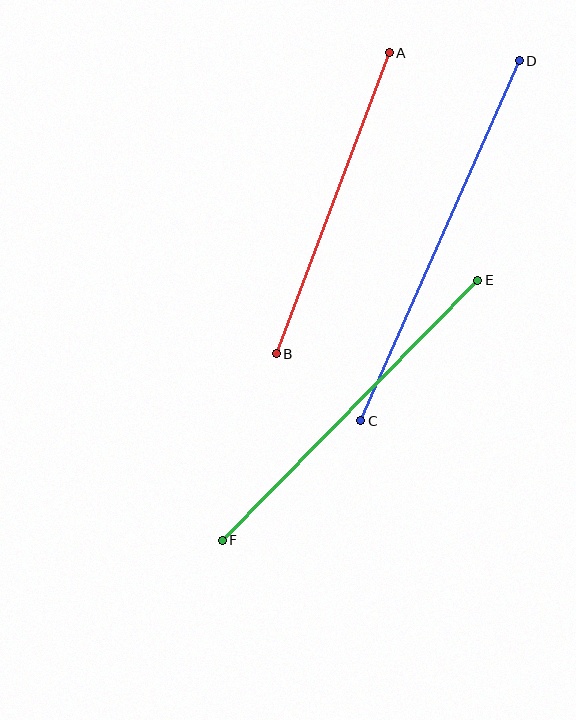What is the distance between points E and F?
The distance is approximately 365 pixels.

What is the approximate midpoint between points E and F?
The midpoint is at approximately (350, 410) pixels.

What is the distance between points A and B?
The distance is approximately 322 pixels.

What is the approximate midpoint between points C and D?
The midpoint is at approximately (440, 241) pixels.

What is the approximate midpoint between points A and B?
The midpoint is at approximately (333, 203) pixels.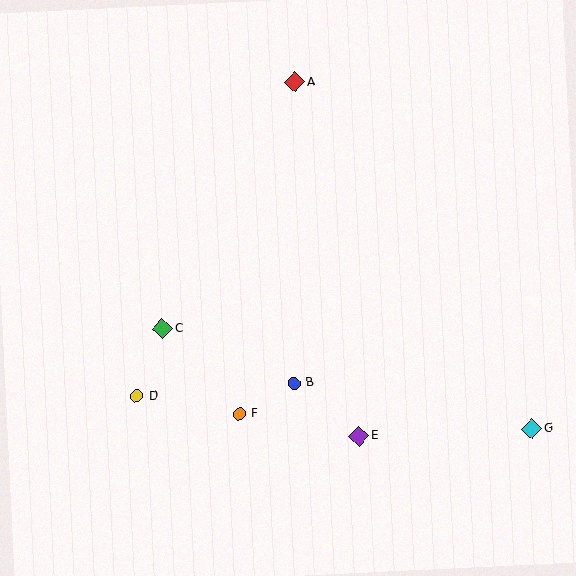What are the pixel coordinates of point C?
Point C is at (162, 329).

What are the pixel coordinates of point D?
Point D is at (137, 396).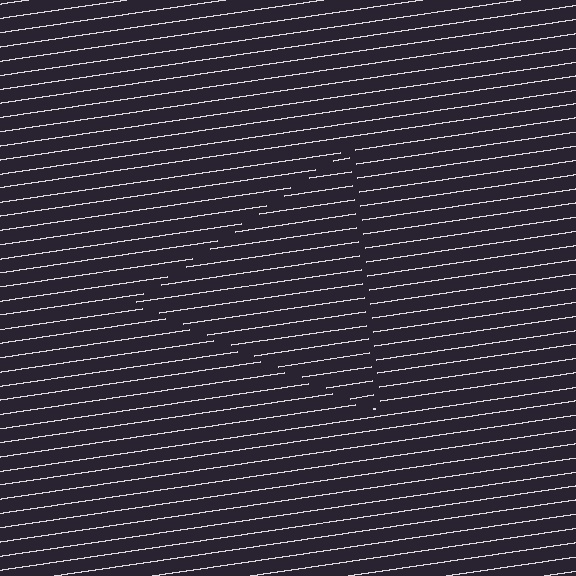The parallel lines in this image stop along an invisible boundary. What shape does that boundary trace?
An illusory triangle. The interior of the shape contains the same grating, shifted by half a period — the contour is defined by the phase discontinuity where line-ends from the inner and outer gratings abut.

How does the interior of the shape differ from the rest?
The interior of the shape contains the same grating, shifted by half a period — the contour is defined by the phase discontinuity where line-ends from the inner and outer gratings abut.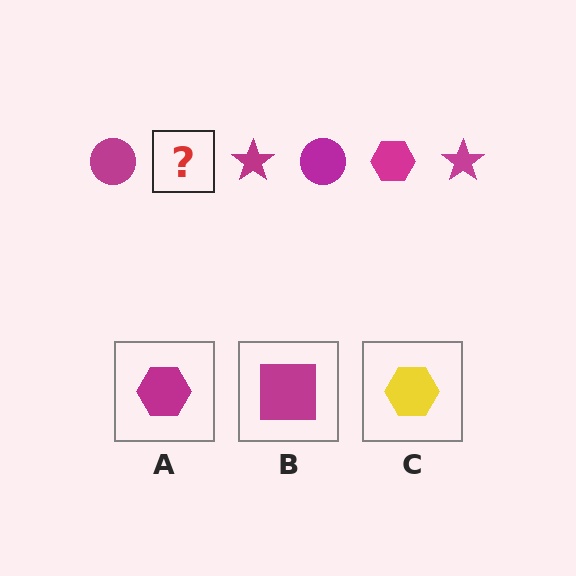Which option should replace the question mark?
Option A.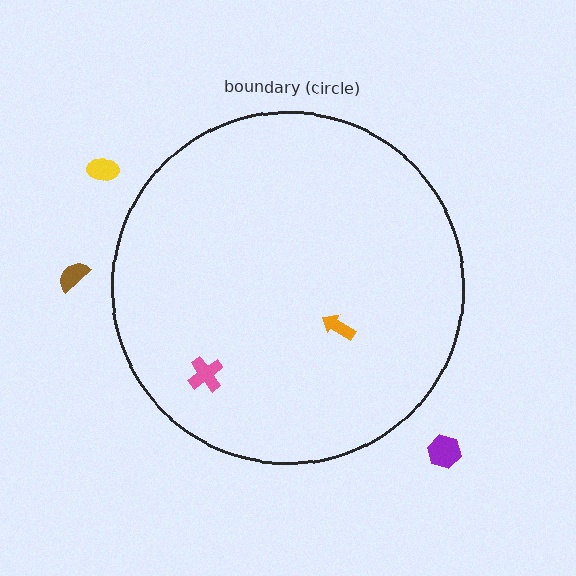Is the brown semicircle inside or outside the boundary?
Outside.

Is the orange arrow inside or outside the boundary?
Inside.